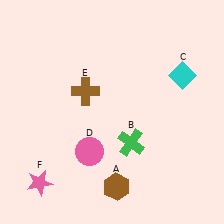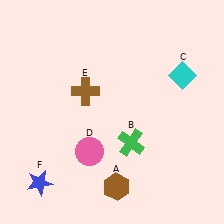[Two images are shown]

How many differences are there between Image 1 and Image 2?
There is 1 difference between the two images.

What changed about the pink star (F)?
In Image 1, F is pink. In Image 2, it changed to blue.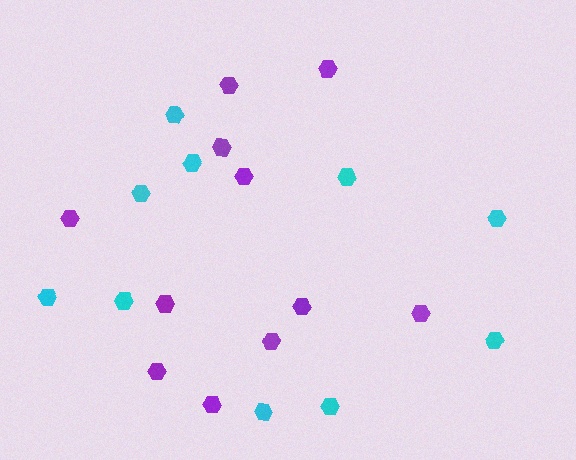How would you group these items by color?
There are 2 groups: one group of cyan hexagons (10) and one group of purple hexagons (11).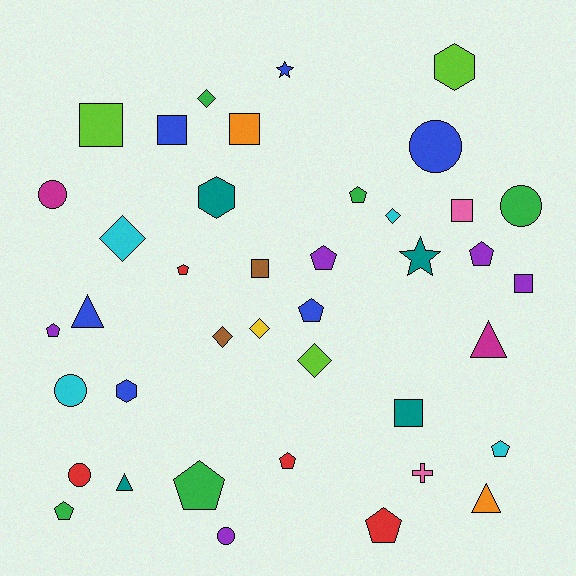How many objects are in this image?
There are 40 objects.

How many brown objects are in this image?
There are 2 brown objects.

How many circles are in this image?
There are 6 circles.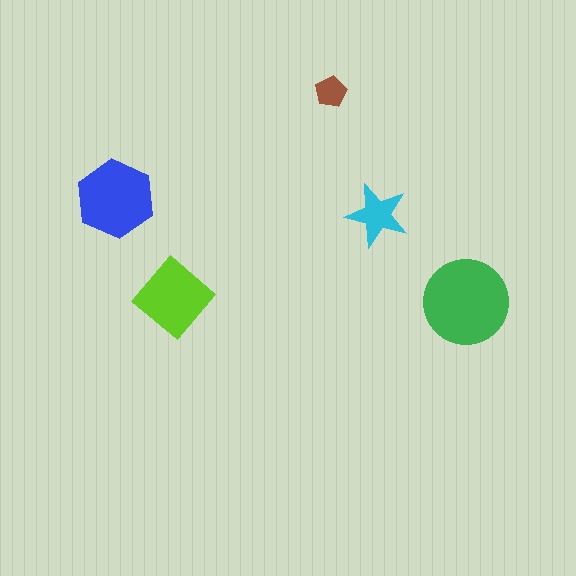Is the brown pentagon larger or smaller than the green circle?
Smaller.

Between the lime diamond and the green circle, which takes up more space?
The green circle.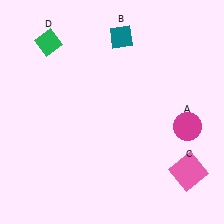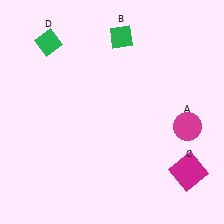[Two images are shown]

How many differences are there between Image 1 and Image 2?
There are 2 differences between the two images.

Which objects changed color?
B changed from teal to green. C changed from pink to magenta.